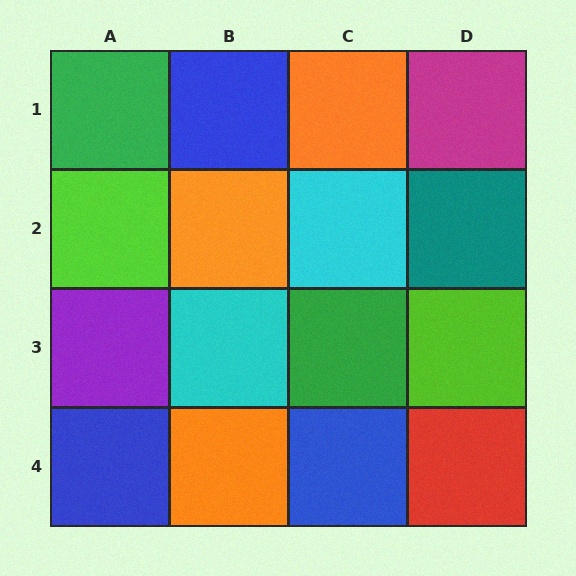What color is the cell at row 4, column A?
Blue.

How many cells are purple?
1 cell is purple.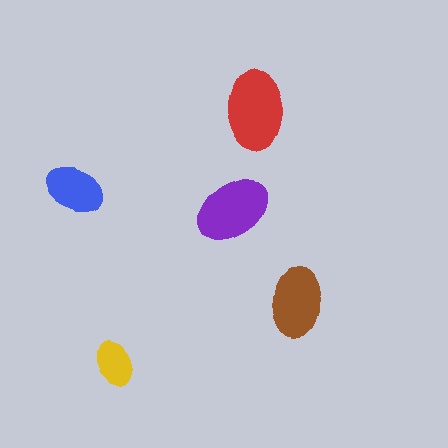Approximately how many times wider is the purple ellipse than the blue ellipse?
About 1.5 times wider.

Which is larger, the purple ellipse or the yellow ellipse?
The purple one.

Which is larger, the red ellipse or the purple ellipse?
The red one.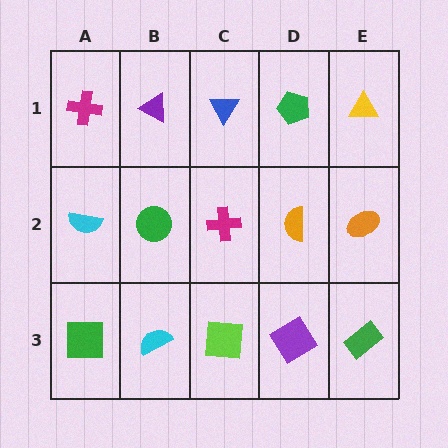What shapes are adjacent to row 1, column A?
A cyan semicircle (row 2, column A), a purple triangle (row 1, column B).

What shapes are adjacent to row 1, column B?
A green circle (row 2, column B), a magenta cross (row 1, column A), a blue triangle (row 1, column C).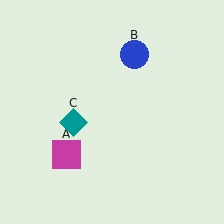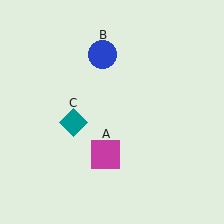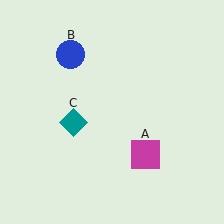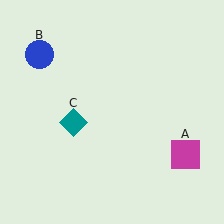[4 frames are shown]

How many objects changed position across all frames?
2 objects changed position: magenta square (object A), blue circle (object B).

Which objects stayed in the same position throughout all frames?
Teal diamond (object C) remained stationary.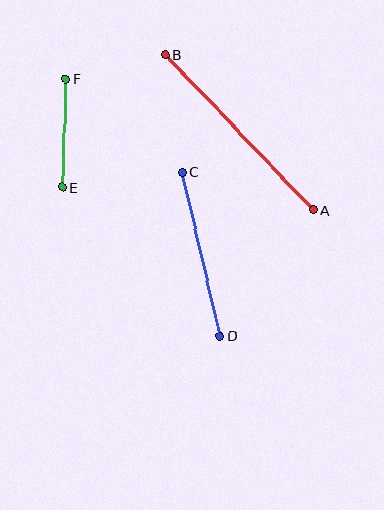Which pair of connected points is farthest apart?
Points A and B are farthest apart.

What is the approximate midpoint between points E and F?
The midpoint is at approximately (64, 133) pixels.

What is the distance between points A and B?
The distance is approximately 215 pixels.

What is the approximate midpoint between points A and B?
The midpoint is at approximately (239, 132) pixels.